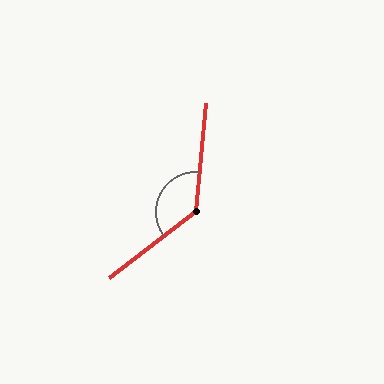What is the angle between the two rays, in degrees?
Approximately 133 degrees.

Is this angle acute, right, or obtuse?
It is obtuse.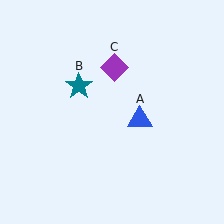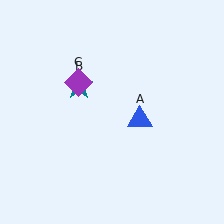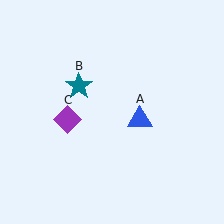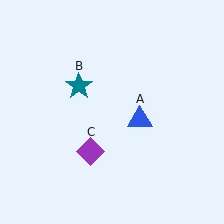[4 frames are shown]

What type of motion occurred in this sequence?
The purple diamond (object C) rotated counterclockwise around the center of the scene.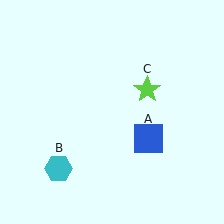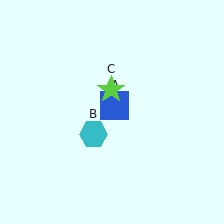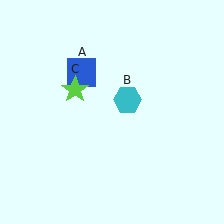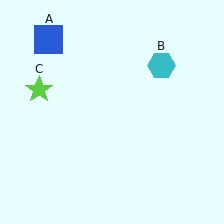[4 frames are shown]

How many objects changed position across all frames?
3 objects changed position: blue square (object A), cyan hexagon (object B), lime star (object C).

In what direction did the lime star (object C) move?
The lime star (object C) moved left.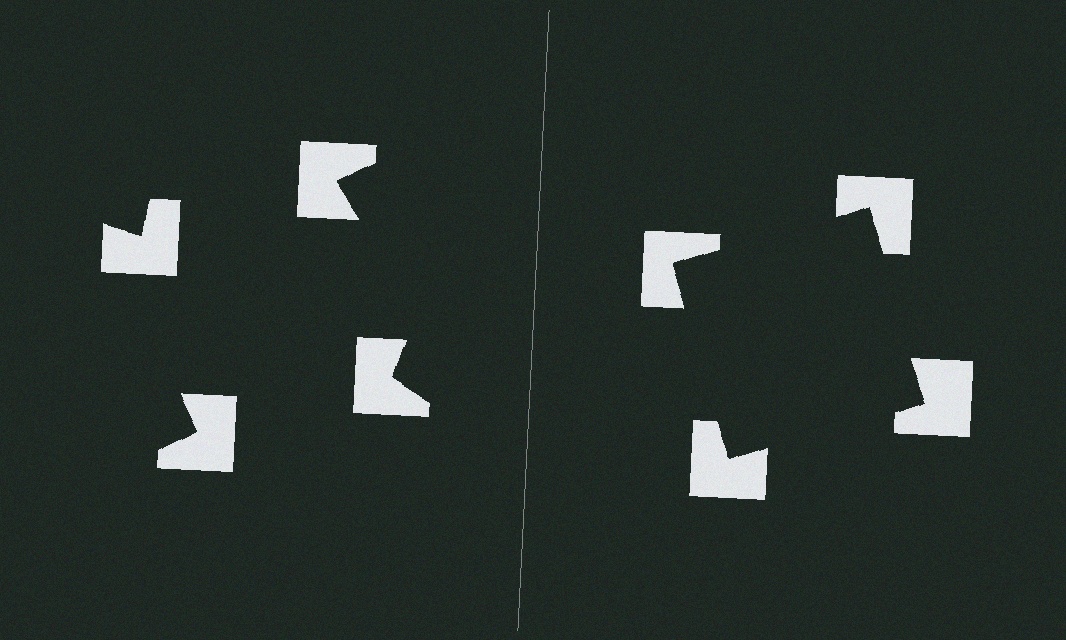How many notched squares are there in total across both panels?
8 — 4 on each side.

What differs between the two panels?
The notched squares are positioned identically on both sides; only the wedge orientations differ. On the right they align to a square; on the left they are misaligned.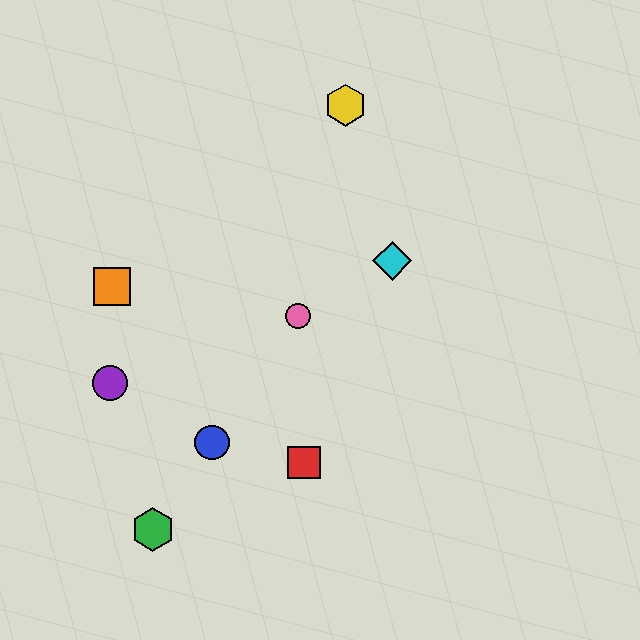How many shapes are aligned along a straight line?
3 shapes (the blue circle, the green hexagon, the pink circle) are aligned along a straight line.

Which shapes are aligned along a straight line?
The blue circle, the green hexagon, the pink circle are aligned along a straight line.